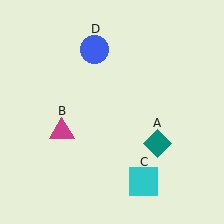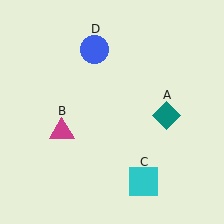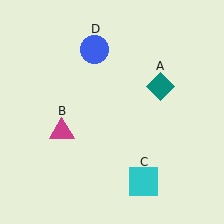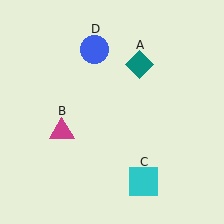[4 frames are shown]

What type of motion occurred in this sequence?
The teal diamond (object A) rotated counterclockwise around the center of the scene.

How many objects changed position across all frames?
1 object changed position: teal diamond (object A).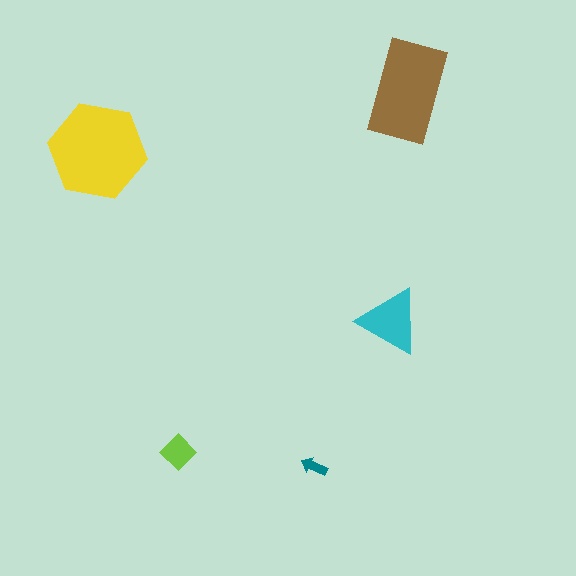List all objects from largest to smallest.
The yellow hexagon, the brown rectangle, the cyan triangle, the lime diamond, the teal arrow.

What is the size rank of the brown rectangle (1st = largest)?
2nd.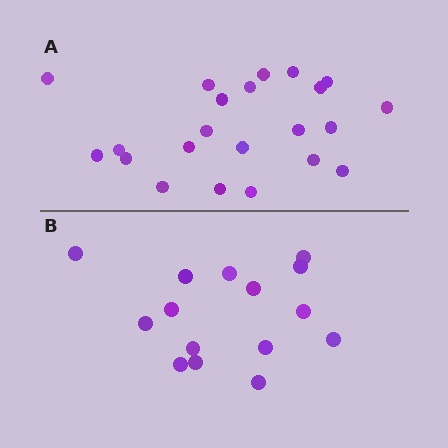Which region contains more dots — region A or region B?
Region A (the top region) has more dots.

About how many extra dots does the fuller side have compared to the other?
Region A has roughly 8 or so more dots than region B.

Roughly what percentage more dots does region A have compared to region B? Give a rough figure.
About 45% more.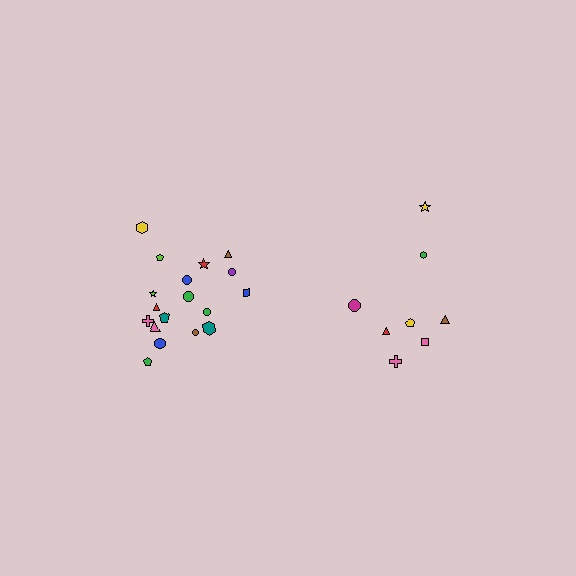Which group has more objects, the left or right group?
The left group.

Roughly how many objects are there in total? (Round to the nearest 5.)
Roughly 25 objects in total.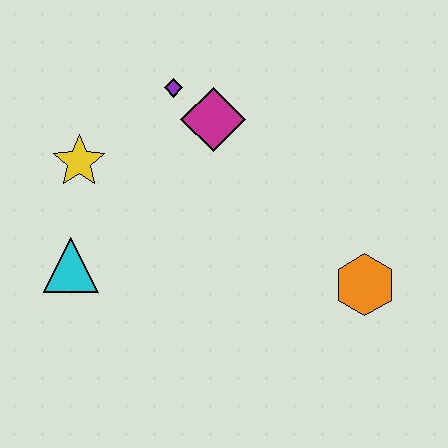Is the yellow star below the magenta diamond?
Yes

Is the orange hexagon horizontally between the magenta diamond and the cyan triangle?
No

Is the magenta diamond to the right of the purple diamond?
Yes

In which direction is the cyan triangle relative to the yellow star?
The cyan triangle is below the yellow star.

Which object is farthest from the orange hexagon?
The yellow star is farthest from the orange hexagon.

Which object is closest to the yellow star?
The cyan triangle is closest to the yellow star.